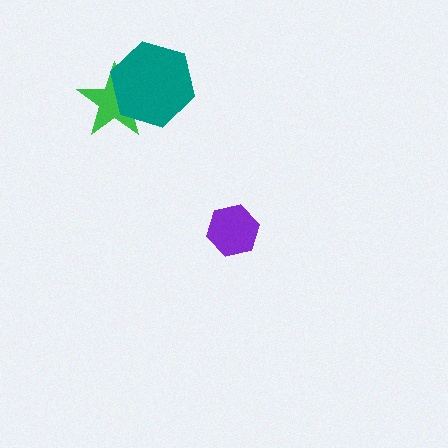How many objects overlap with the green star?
1 object overlaps with the green star.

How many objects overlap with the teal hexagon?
1 object overlaps with the teal hexagon.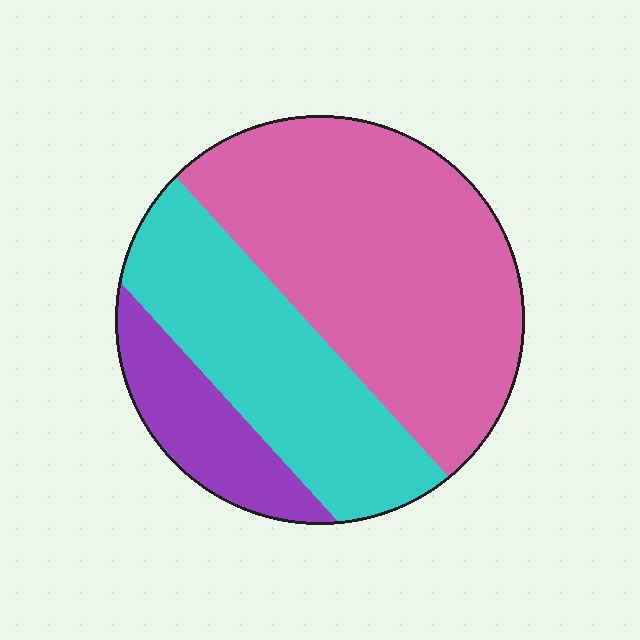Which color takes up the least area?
Purple, at roughly 15%.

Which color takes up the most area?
Pink, at roughly 55%.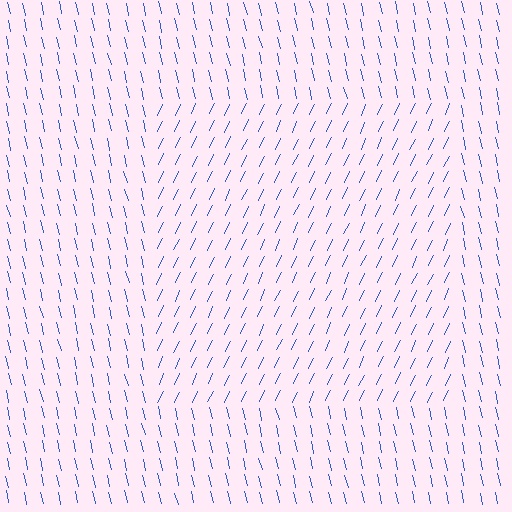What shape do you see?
I see a rectangle.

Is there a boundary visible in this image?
Yes, there is a texture boundary formed by a change in line orientation.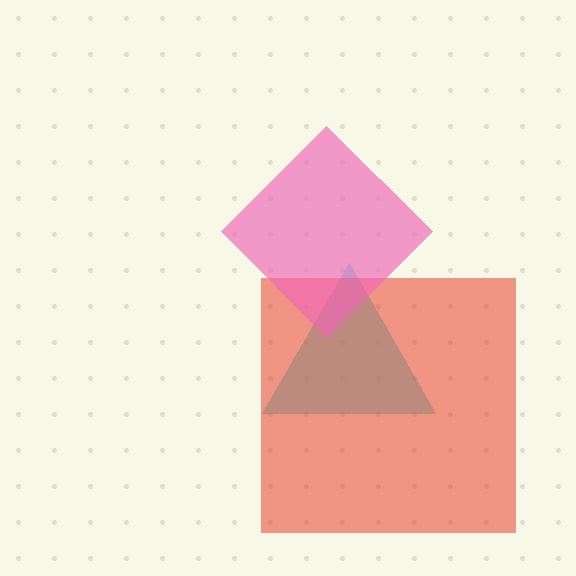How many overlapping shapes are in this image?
There are 3 overlapping shapes in the image.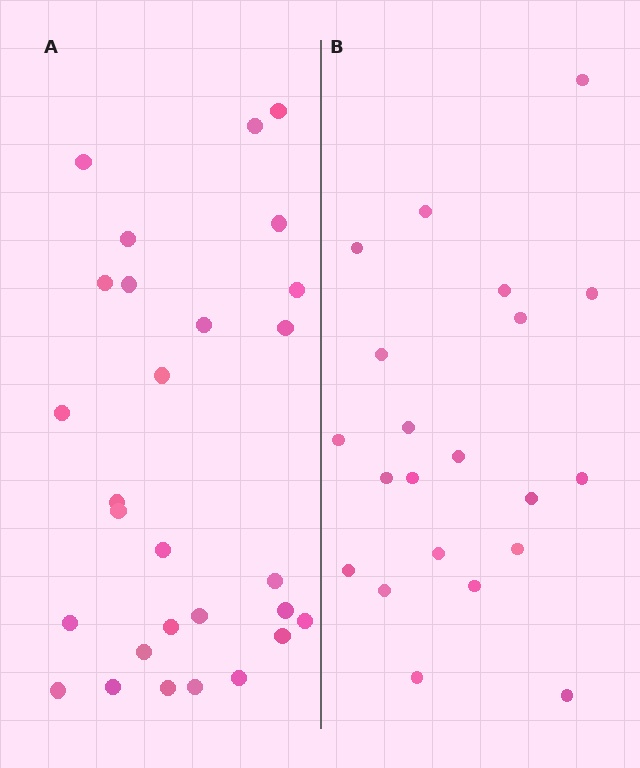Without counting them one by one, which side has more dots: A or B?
Region A (the left region) has more dots.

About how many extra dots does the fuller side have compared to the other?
Region A has roughly 8 or so more dots than region B.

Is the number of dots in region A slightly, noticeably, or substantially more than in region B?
Region A has noticeably more, but not dramatically so. The ratio is roughly 1.3 to 1.